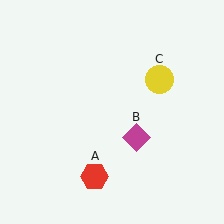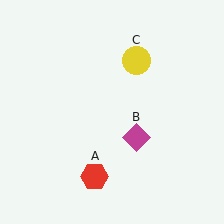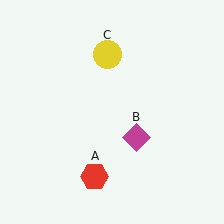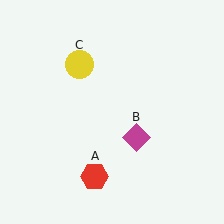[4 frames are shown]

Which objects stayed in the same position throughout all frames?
Red hexagon (object A) and magenta diamond (object B) remained stationary.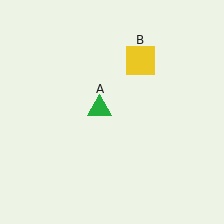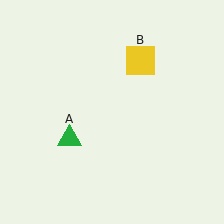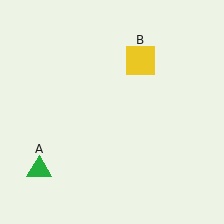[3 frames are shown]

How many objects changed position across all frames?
1 object changed position: green triangle (object A).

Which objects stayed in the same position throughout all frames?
Yellow square (object B) remained stationary.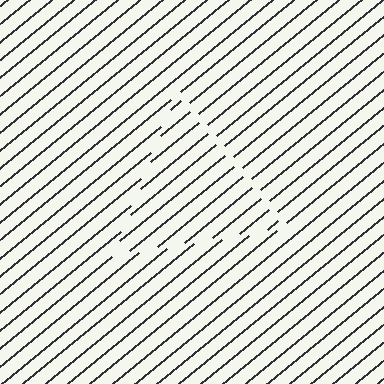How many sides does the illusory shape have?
3 sides — the line-ends trace a triangle.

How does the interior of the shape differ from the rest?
The interior of the shape contains the same grating, shifted by half a period — the contour is defined by the phase discontinuity where line-ends from the inner and outer gratings abut.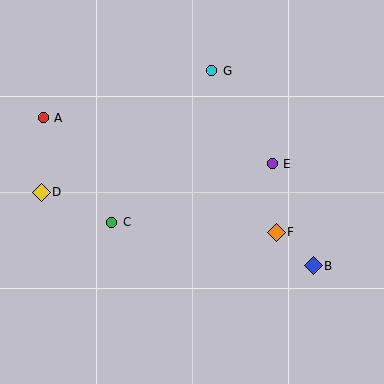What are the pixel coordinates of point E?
Point E is at (272, 164).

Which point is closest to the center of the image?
Point E at (272, 164) is closest to the center.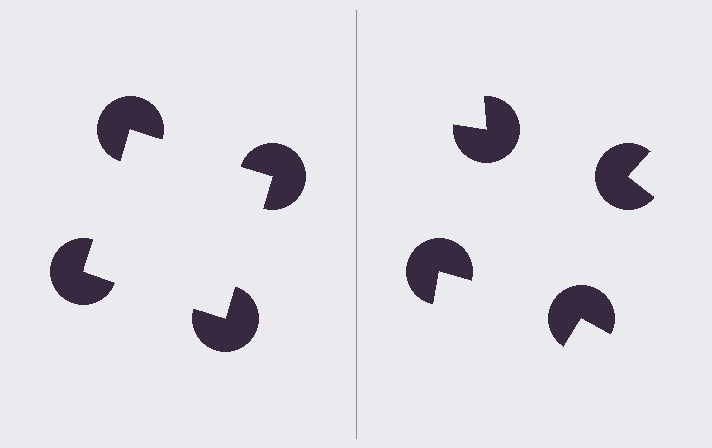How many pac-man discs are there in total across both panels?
8 — 4 on each side.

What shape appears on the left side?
An illusory square.